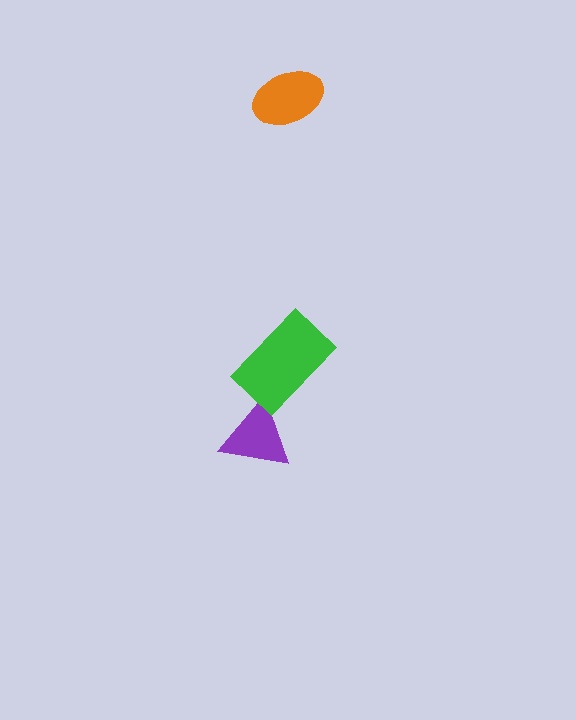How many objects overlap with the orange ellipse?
0 objects overlap with the orange ellipse.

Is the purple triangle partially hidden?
Yes, it is partially covered by another shape.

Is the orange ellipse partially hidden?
No, no other shape covers it.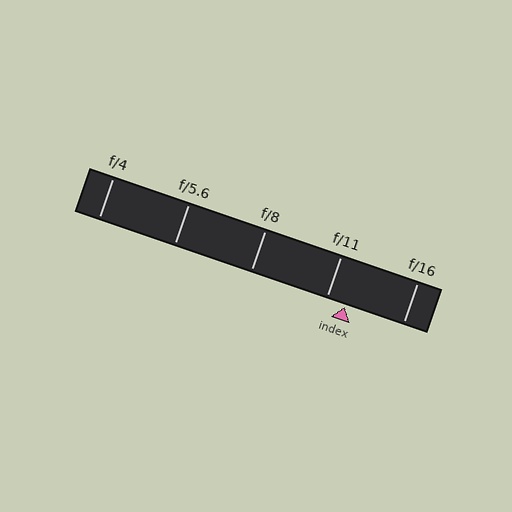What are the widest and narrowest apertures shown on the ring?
The widest aperture shown is f/4 and the narrowest is f/16.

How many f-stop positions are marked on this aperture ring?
There are 5 f-stop positions marked.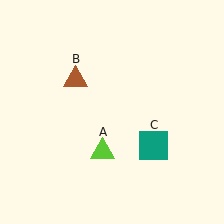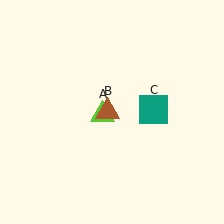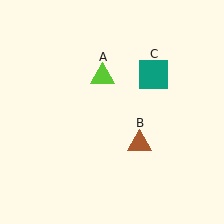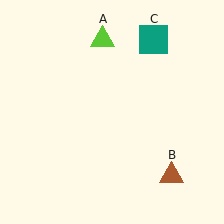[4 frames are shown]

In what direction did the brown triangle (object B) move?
The brown triangle (object B) moved down and to the right.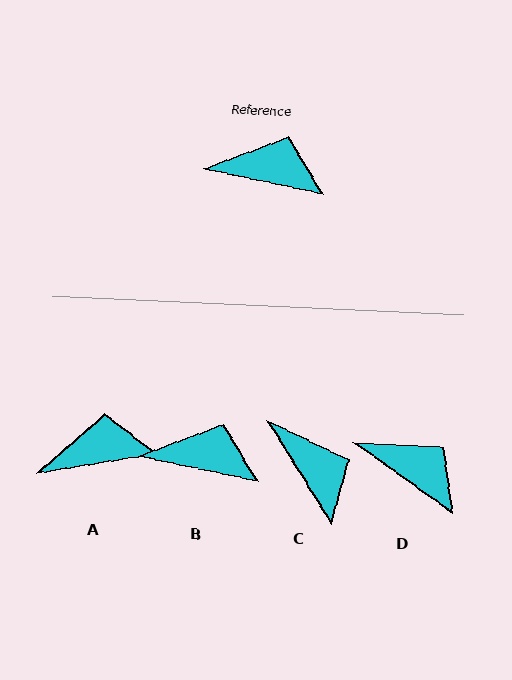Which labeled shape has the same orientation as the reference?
B.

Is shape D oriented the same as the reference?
No, it is off by about 24 degrees.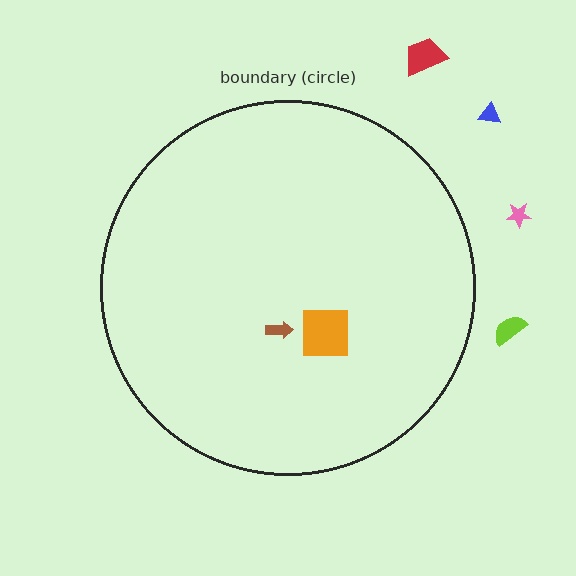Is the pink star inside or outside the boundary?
Outside.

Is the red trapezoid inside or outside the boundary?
Outside.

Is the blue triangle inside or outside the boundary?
Outside.